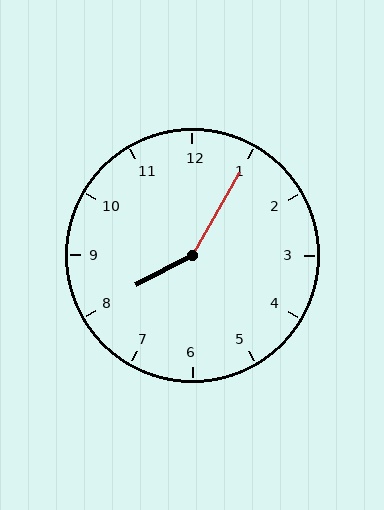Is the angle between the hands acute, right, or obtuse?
It is obtuse.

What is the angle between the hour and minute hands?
Approximately 148 degrees.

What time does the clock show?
8:05.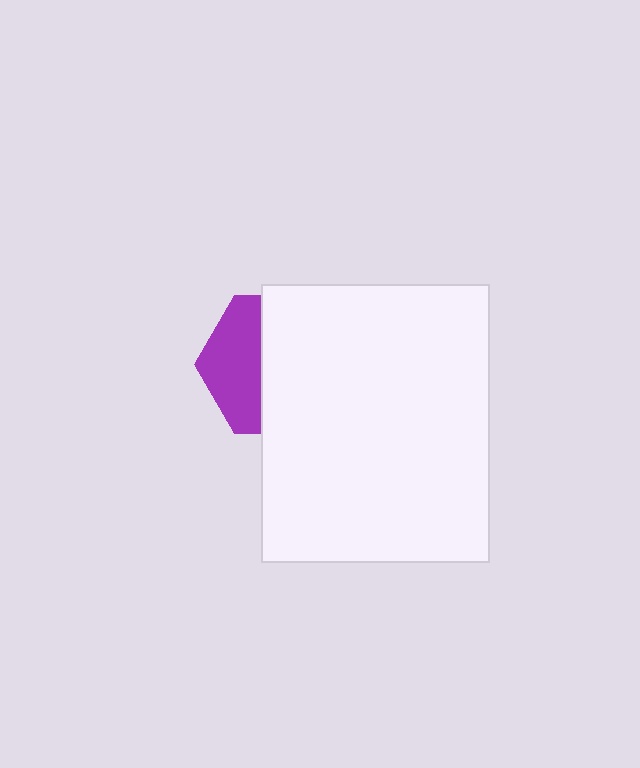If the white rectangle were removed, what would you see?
You would see the complete purple hexagon.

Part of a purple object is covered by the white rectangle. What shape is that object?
It is a hexagon.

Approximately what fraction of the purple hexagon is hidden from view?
Roughly 61% of the purple hexagon is hidden behind the white rectangle.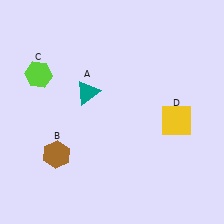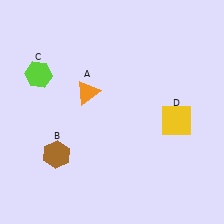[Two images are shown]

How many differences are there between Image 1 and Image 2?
There is 1 difference between the two images.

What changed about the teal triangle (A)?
In Image 1, A is teal. In Image 2, it changed to orange.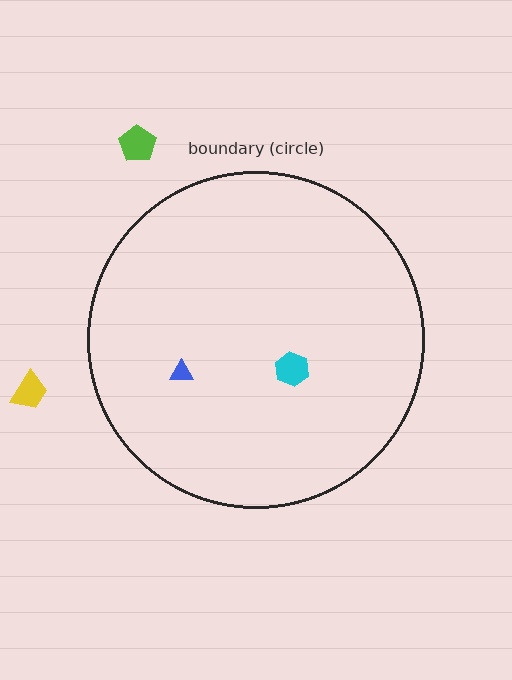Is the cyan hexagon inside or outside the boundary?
Inside.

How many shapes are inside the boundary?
2 inside, 2 outside.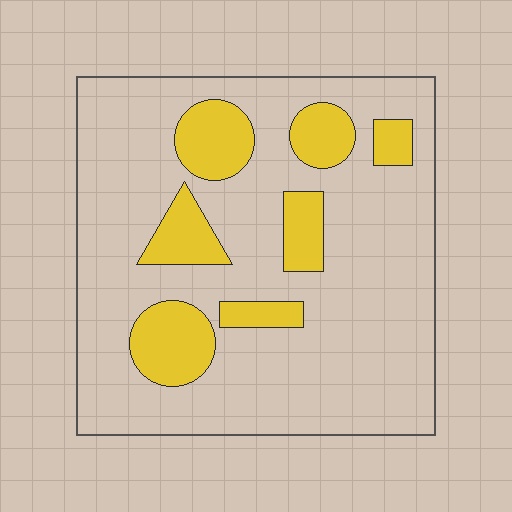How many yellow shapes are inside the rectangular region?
7.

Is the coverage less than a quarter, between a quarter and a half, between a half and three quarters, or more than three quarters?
Less than a quarter.